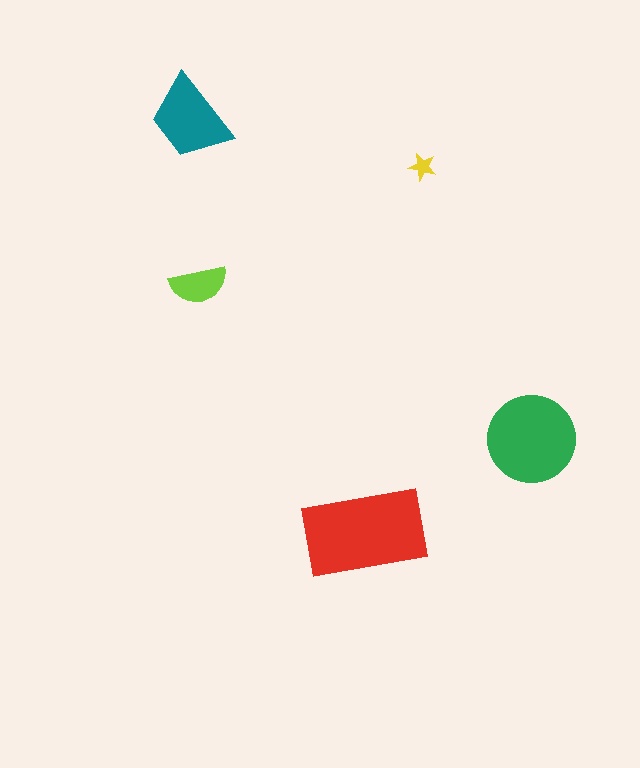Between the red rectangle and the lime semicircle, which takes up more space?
The red rectangle.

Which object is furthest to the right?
The green circle is rightmost.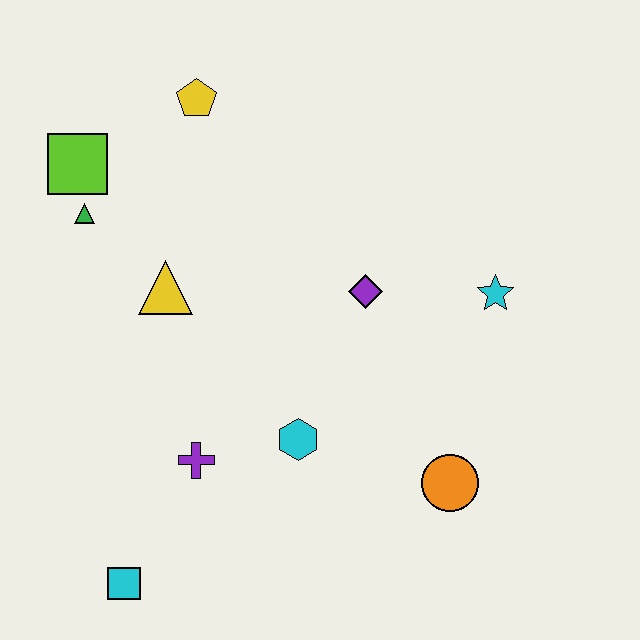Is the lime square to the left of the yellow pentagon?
Yes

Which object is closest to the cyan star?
The purple diamond is closest to the cyan star.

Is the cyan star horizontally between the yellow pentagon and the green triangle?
No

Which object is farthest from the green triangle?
The orange circle is farthest from the green triangle.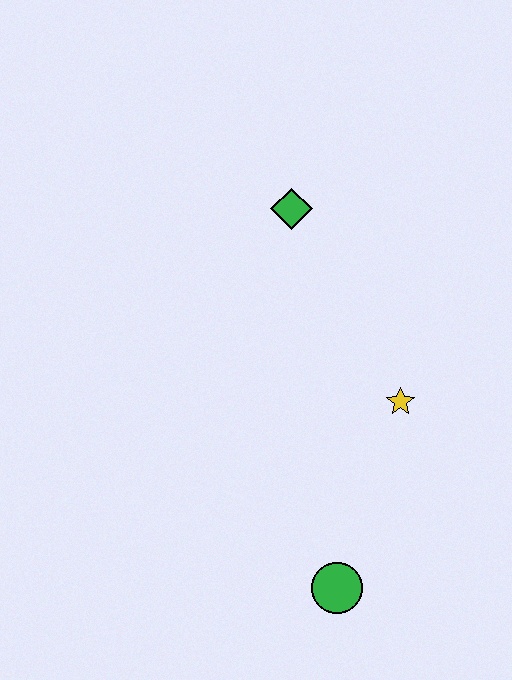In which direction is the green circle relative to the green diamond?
The green circle is below the green diamond.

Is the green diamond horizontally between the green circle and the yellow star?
No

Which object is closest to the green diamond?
The yellow star is closest to the green diamond.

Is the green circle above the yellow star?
No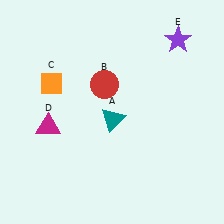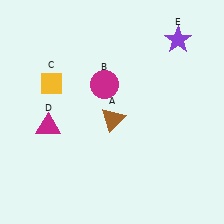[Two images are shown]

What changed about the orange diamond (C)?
In Image 1, C is orange. In Image 2, it changed to yellow.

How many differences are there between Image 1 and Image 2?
There are 3 differences between the two images.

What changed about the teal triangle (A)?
In Image 1, A is teal. In Image 2, it changed to brown.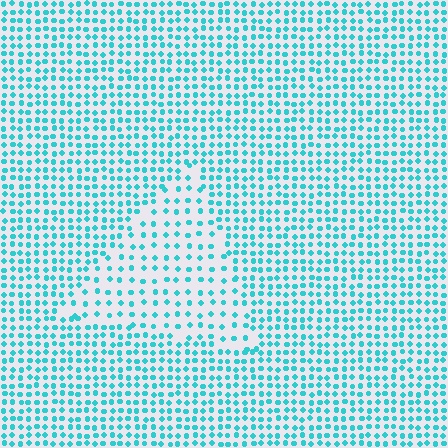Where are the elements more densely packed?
The elements are more densely packed outside the triangle boundary.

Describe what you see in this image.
The image contains small cyan elements arranged at two different densities. A triangle-shaped region is visible where the elements are less densely packed than the surrounding area.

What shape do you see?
I see a triangle.